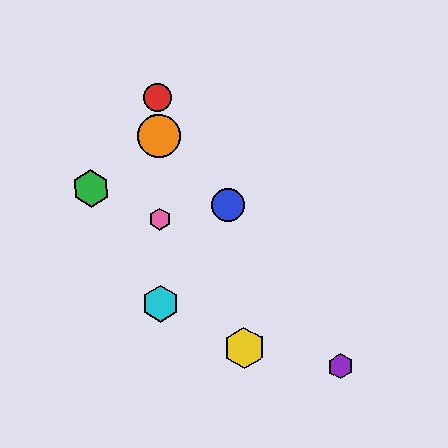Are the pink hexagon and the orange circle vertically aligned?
Yes, both are at x≈160.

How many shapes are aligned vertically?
4 shapes (the red circle, the orange circle, the cyan hexagon, the pink hexagon) are aligned vertically.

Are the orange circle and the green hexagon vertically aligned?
No, the orange circle is at x≈158 and the green hexagon is at x≈91.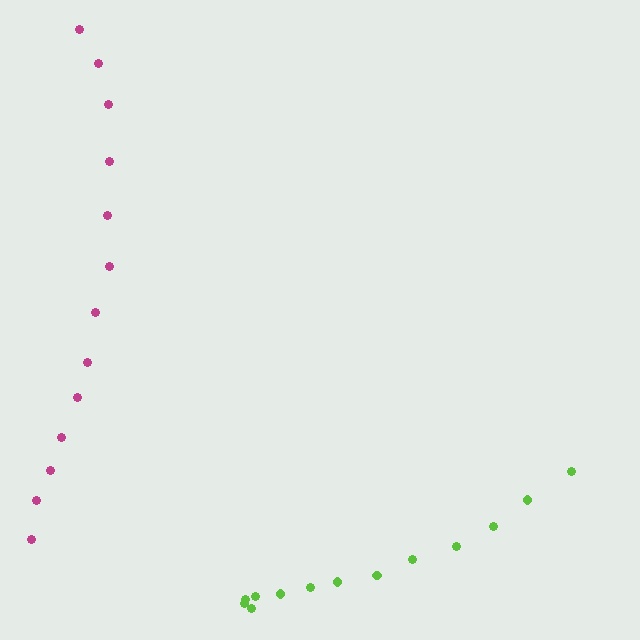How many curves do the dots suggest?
There are 2 distinct paths.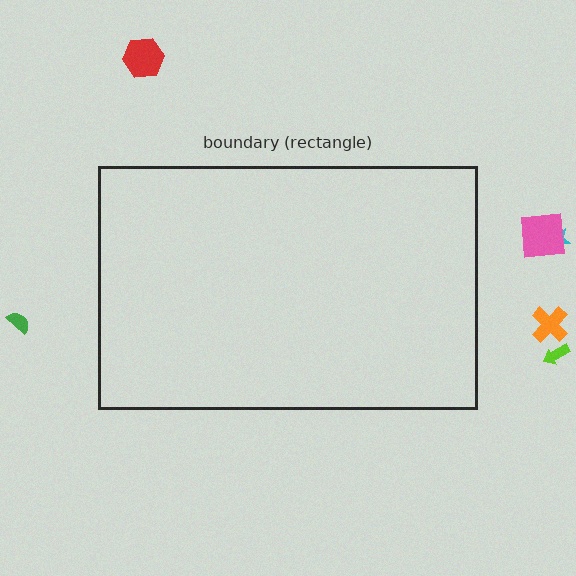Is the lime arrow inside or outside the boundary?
Outside.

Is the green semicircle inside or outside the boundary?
Outside.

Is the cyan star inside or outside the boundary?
Outside.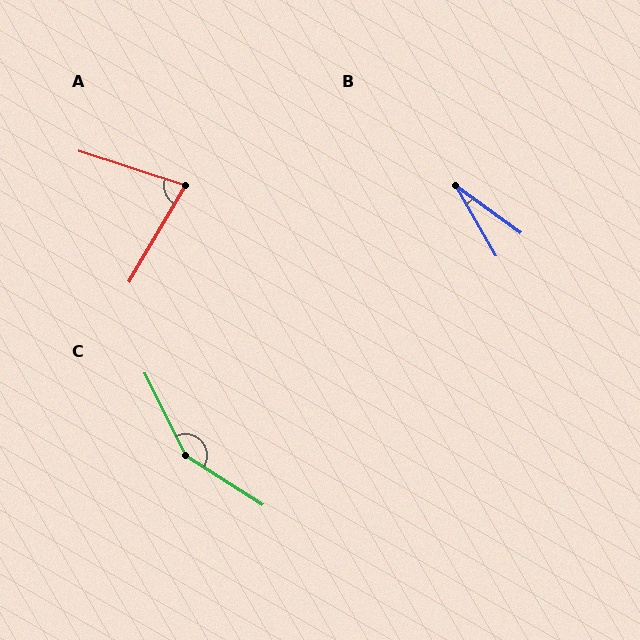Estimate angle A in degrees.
Approximately 78 degrees.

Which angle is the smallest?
B, at approximately 25 degrees.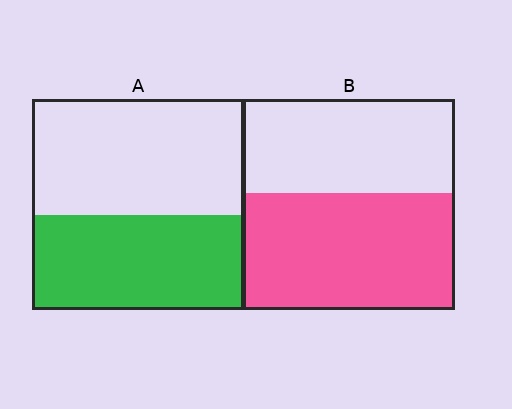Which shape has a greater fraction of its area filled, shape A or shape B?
Shape B.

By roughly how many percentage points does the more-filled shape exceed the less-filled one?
By roughly 10 percentage points (B over A).